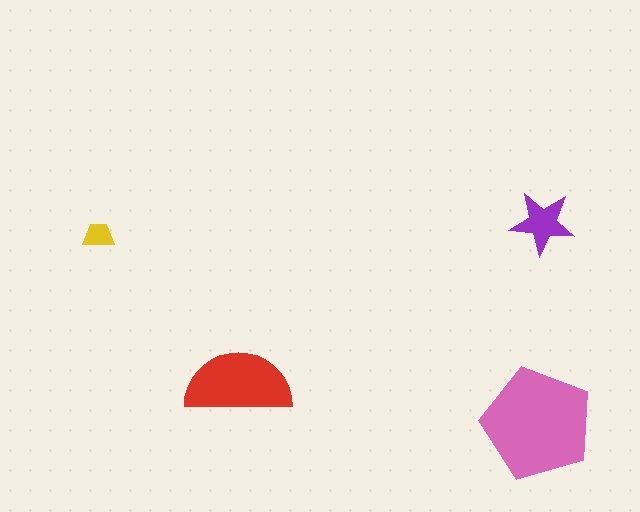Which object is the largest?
The pink pentagon.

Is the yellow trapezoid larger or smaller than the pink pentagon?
Smaller.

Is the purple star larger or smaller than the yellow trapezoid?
Larger.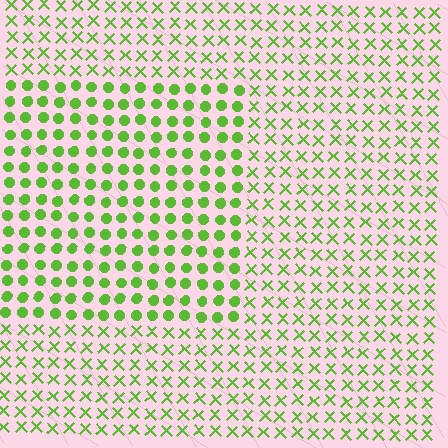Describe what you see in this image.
The image is filled with small lime elements arranged in a uniform grid. A rectangle-shaped region contains circles, while the surrounding area contains X marks. The boundary is defined purely by the change in element shape.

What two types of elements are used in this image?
The image uses circles inside the rectangle region and X marks outside it.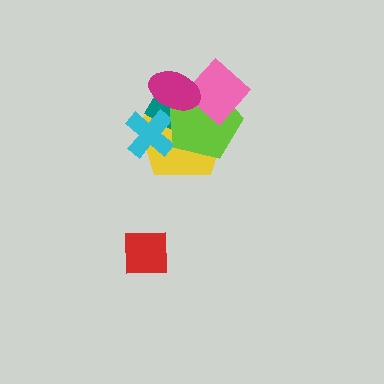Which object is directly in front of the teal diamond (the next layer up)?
The cyan cross is directly in front of the teal diamond.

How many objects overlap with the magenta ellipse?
4 objects overlap with the magenta ellipse.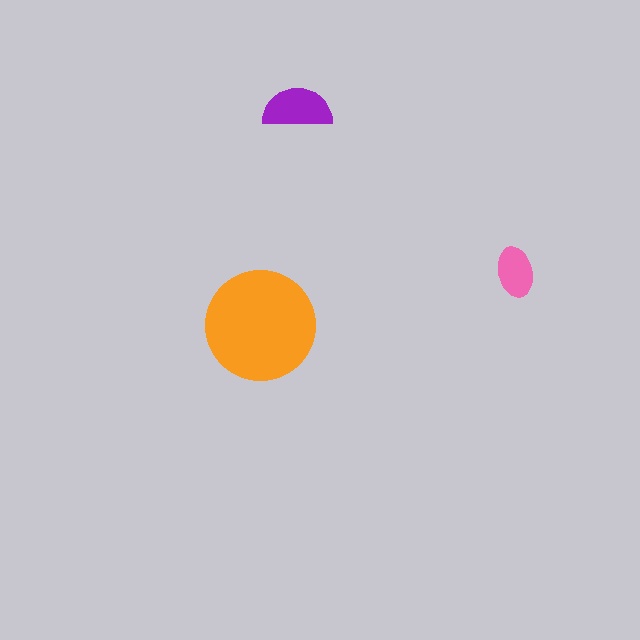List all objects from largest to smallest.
The orange circle, the purple semicircle, the pink ellipse.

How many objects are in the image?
There are 3 objects in the image.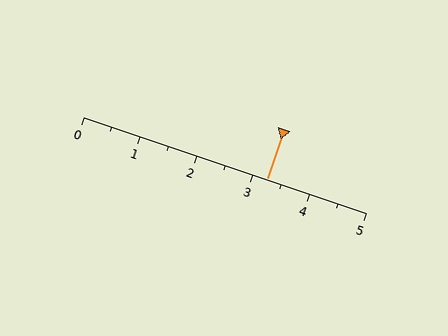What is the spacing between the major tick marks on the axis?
The major ticks are spaced 1 apart.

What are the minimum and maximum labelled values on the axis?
The axis runs from 0 to 5.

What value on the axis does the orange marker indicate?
The marker indicates approximately 3.2.